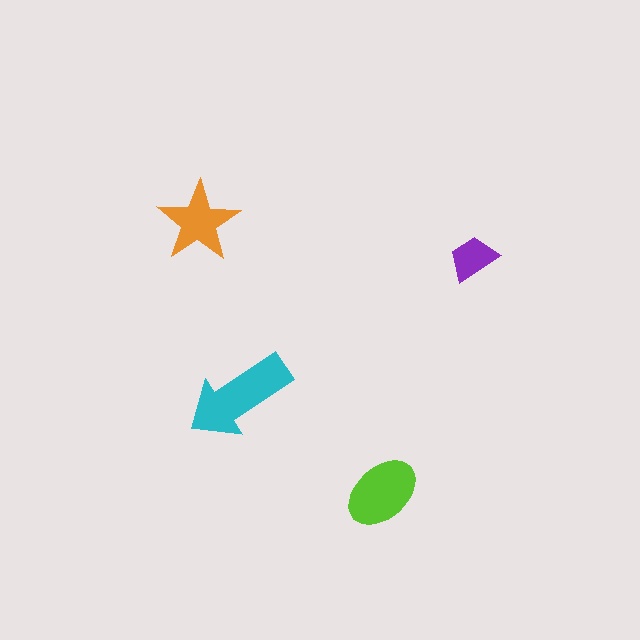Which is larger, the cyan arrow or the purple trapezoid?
The cyan arrow.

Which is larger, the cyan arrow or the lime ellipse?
The cyan arrow.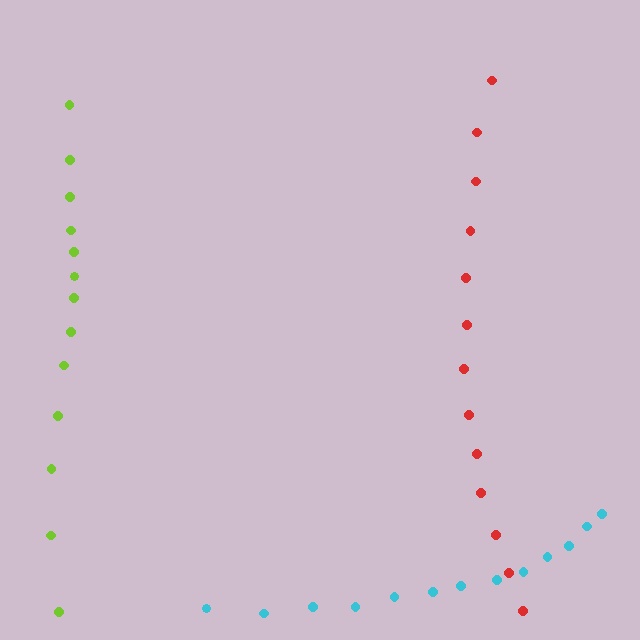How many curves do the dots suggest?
There are 3 distinct paths.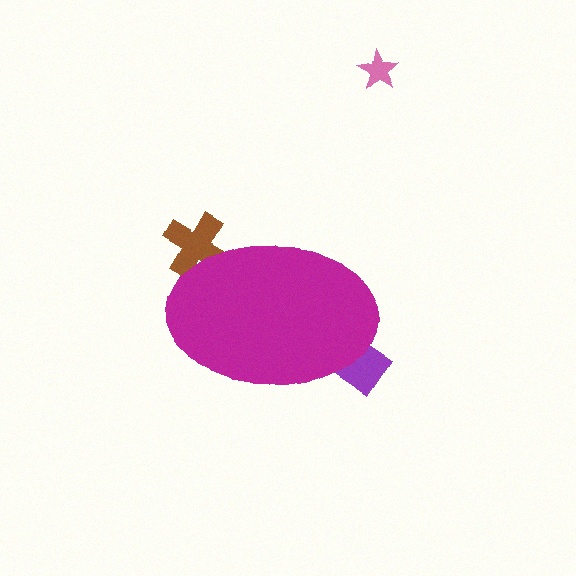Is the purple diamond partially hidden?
Yes, the purple diamond is partially hidden behind the magenta ellipse.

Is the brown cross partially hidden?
Yes, the brown cross is partially hidden behind the magenta ellipse.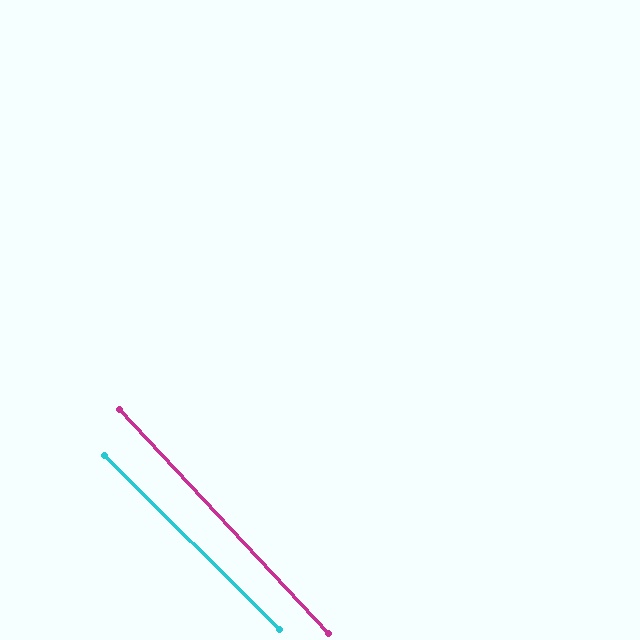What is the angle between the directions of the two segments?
Approximately 2 degrees.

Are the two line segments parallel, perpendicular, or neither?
Parallel — their directions differ by only 2.0°.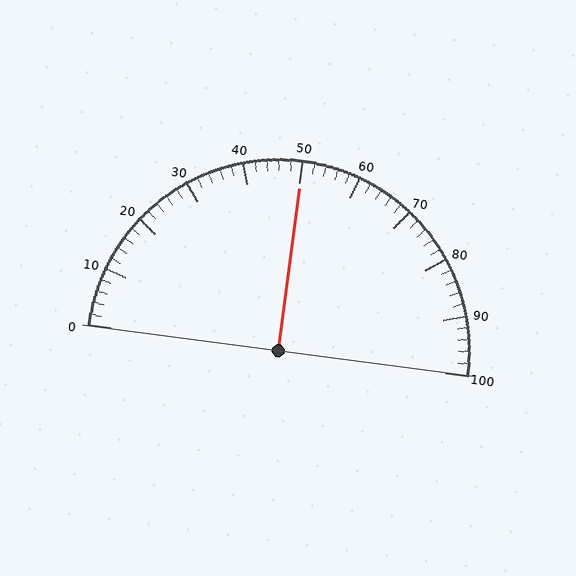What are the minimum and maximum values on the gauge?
The gauge ranges from 0 to 100.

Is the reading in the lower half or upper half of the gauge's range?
The reading is in the upper half of the range (0 to 100).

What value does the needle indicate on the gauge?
The needle indicates approximately 50.